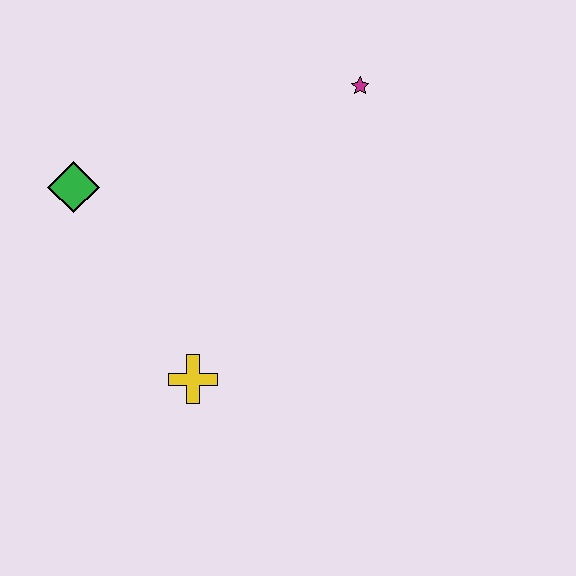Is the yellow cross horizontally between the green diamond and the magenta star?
Yes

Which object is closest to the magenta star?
The green diamond is closest to the magenta star.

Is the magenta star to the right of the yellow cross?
Yes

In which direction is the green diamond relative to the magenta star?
The green diamond is to the left of the magenta star.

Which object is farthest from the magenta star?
The yellow cross is farthest from the magenta star.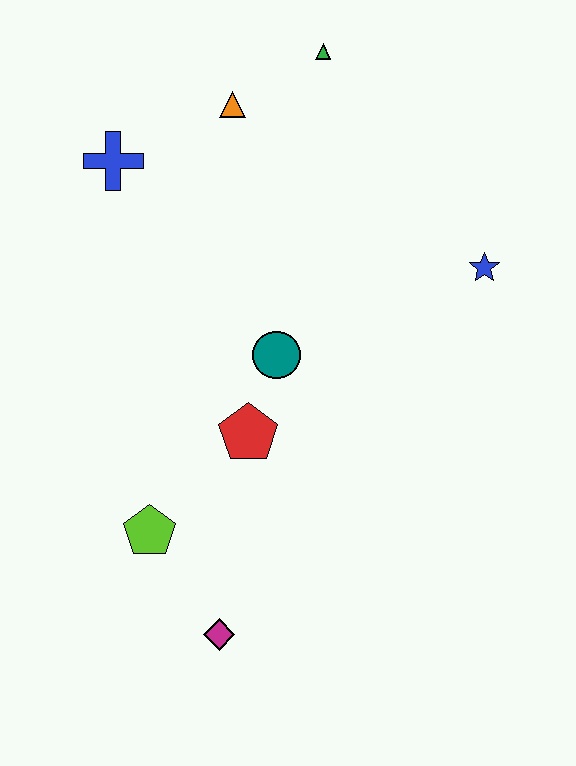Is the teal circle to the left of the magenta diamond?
No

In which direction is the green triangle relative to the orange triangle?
The green triangle is to the right of the orange triangle.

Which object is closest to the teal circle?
The red pentagon is closest to the teal circle.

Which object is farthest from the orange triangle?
The magenta diamond is farthest from the orange triangle.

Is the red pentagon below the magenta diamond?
No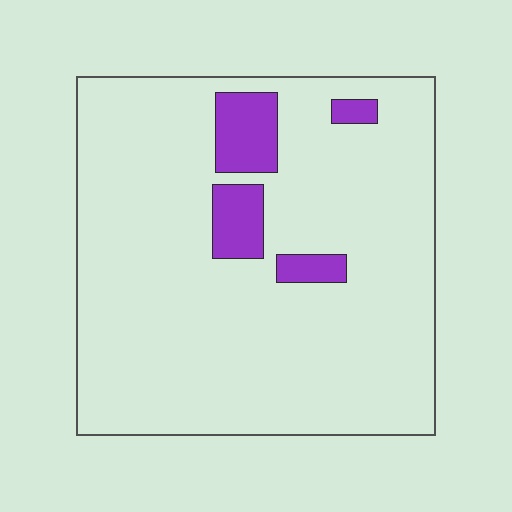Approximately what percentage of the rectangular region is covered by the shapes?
Approximately 10%.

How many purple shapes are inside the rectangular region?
4.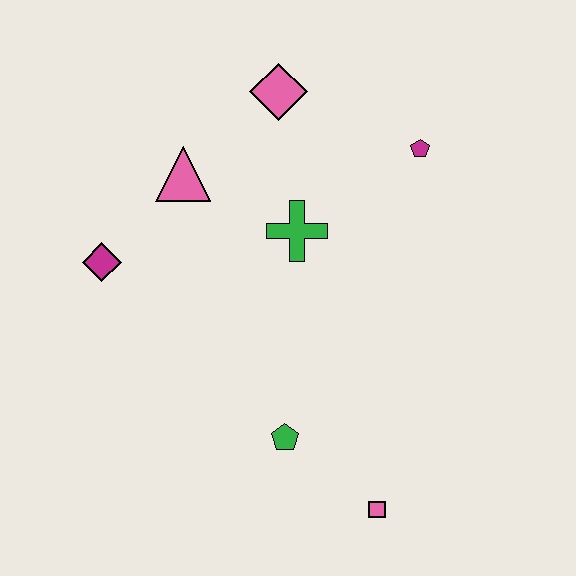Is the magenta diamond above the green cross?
No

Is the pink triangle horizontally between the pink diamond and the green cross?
No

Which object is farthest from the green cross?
The pink square is farthest from the green cross.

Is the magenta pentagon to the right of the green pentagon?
Yes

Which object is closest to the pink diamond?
The pink triangle is closest to the pink diamond.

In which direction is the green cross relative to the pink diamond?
The green cross is below the pink diamond.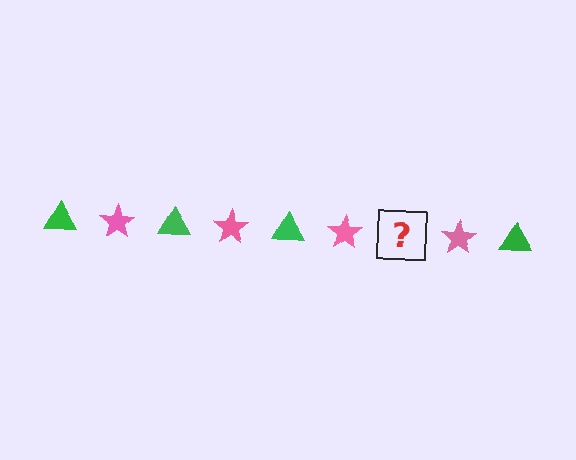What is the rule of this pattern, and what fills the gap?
The rule is that the pattern alternates between green triangle and pink star. The gap should be filled with a green triangle.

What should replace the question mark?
The question mark should be replaced with a green triangle.